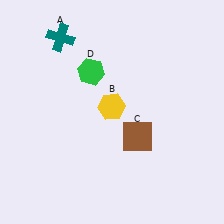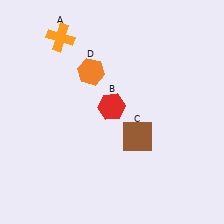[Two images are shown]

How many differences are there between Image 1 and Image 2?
There are 3 differences between the two images.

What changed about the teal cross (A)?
In Image 1, A is teal. In Image 2, it changed to orange.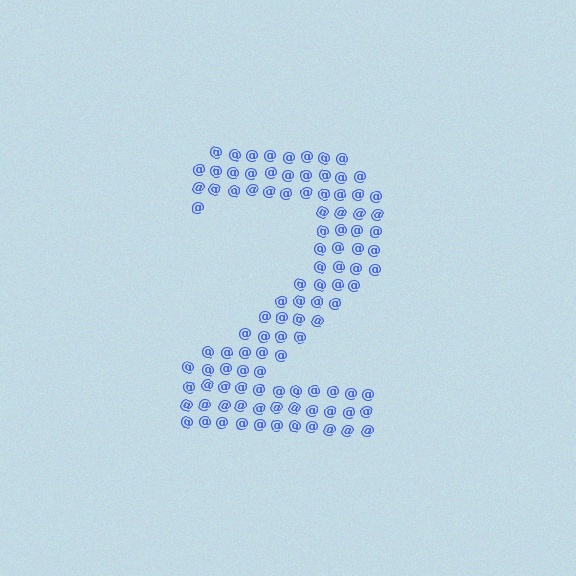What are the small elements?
The small elements are at signs.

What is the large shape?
The large shape is the digit 2.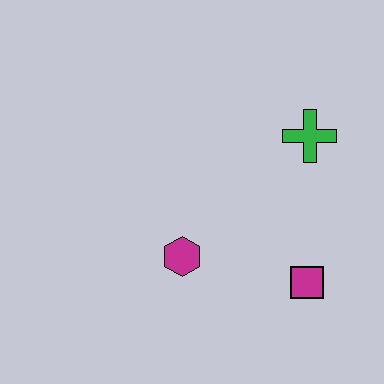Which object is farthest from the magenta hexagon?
The green cross is farthest from the magenta hexagon.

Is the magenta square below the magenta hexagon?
Yes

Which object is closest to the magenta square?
The magenta hexagon is closest to the magenta square.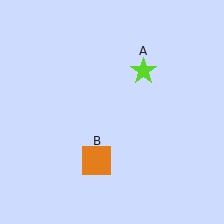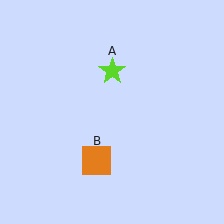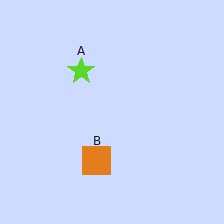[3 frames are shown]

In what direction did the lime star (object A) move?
The lime star (object A) moved left.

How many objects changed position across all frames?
1 object changed position: lime star (object A).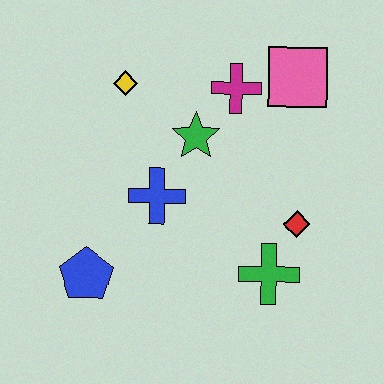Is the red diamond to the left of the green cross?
No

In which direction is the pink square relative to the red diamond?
The pink square is above the red diamond.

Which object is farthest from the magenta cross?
The blue pentagon is farthest from the magenta cross.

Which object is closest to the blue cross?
The green star is closest to the blue cross.